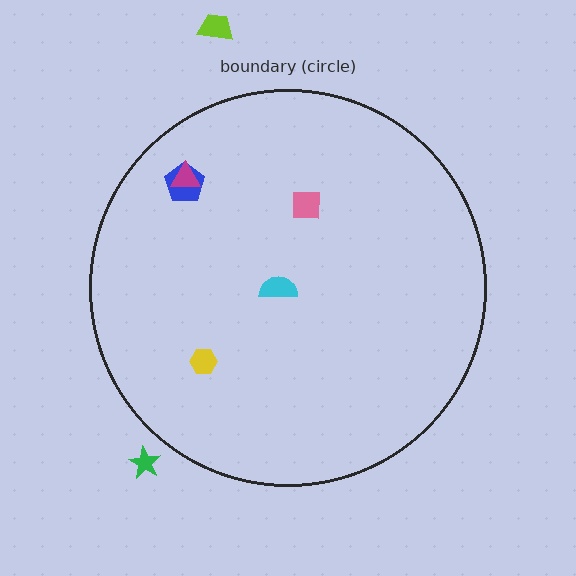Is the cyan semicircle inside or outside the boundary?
Inside.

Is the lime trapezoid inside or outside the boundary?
Outside.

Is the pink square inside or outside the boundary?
Inside.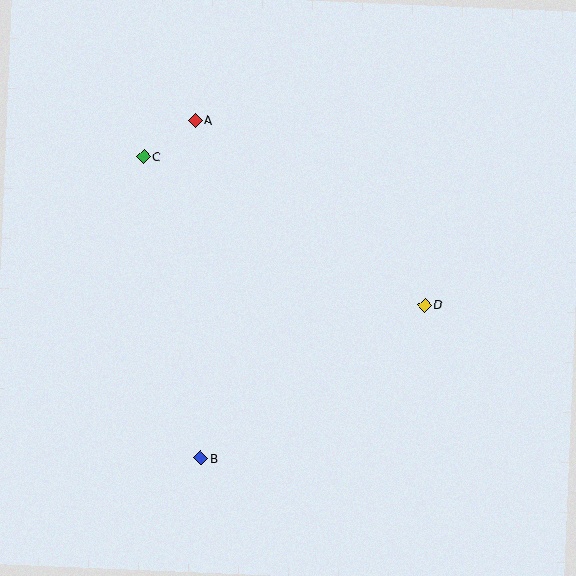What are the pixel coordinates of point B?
Point B is at (201, 458).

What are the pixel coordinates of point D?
Point D is at (425, 305).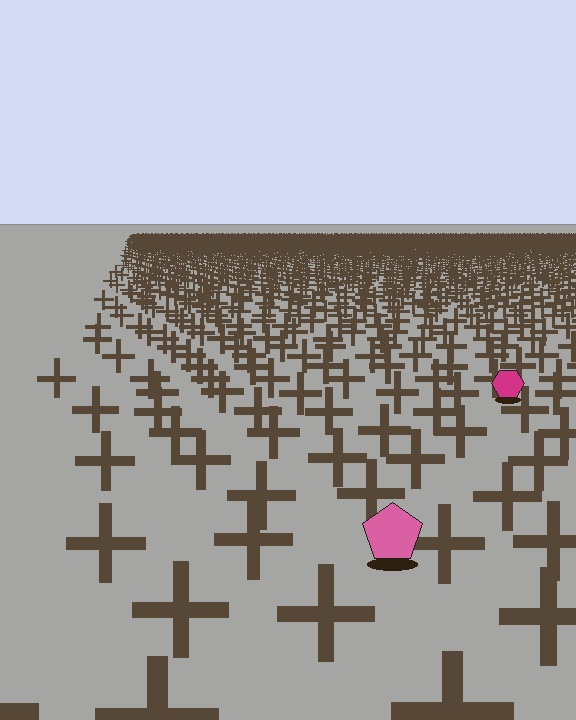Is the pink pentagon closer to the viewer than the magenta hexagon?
Yes. The pink pentagon is closer — you can tell from the texture gradient: the ground texture is coarser near it.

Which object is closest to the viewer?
The pink pentagon is closest. The texture marks near it are larger and more spread out.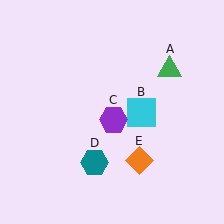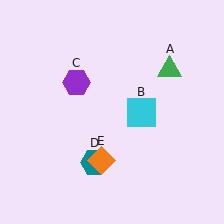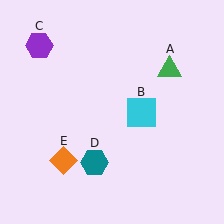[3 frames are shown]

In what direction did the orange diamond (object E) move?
The orange diamond (object E) moved left.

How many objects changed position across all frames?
2 objects changed position: purple hexagon (object C), orange diamond (object E).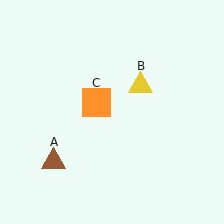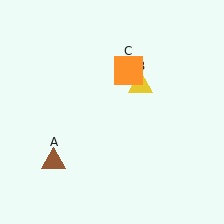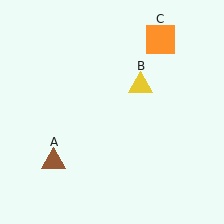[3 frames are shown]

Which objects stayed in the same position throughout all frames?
Brown triangle (object A) and yellow triangle (object B) remained stationary.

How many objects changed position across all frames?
1 object changed position: orange square (object C).